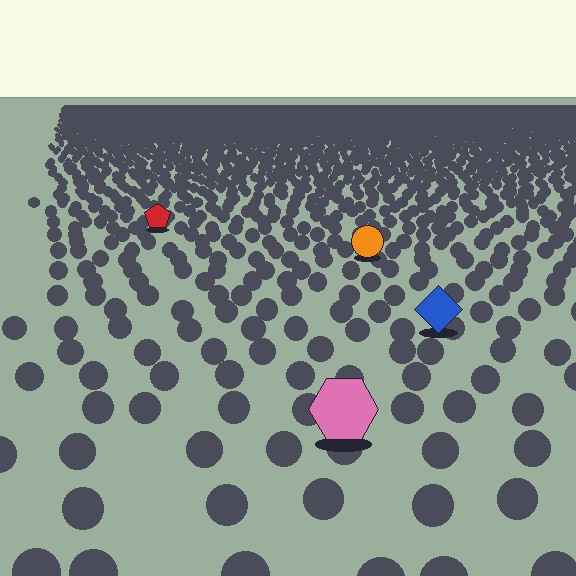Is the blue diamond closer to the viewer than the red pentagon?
Yes. The blue diamond is closer — you can tell from the texture gradient: the ground texture is coarser near it.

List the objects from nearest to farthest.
From nearest to farthest: the pink hexagon, the blue diamond, the orange circle, the red pentagon.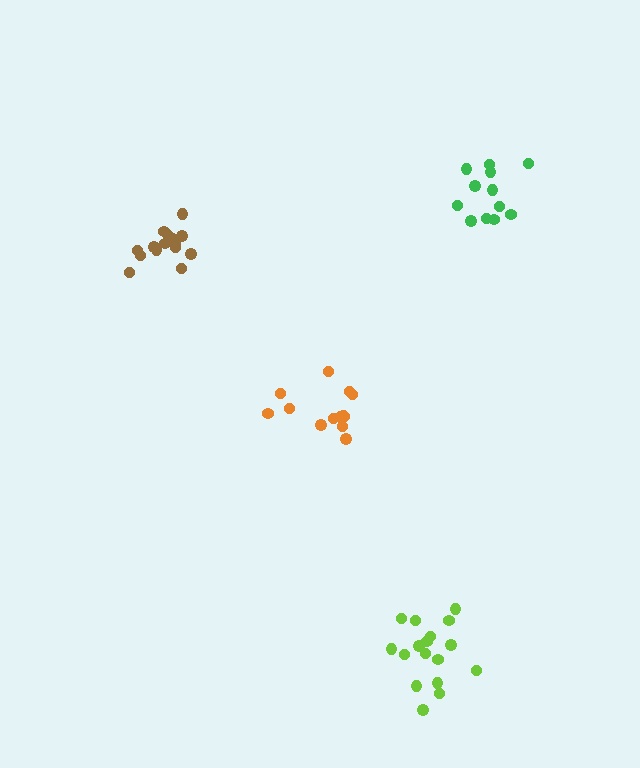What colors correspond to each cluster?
The clusters are colored: brown, lime, green, orange.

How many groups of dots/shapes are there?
There are 4 groups.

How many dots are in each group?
Group 1: 15 dots, Group 2: 18 dots, Group 3: 12 dots, Group 4: 13 dots (58 total).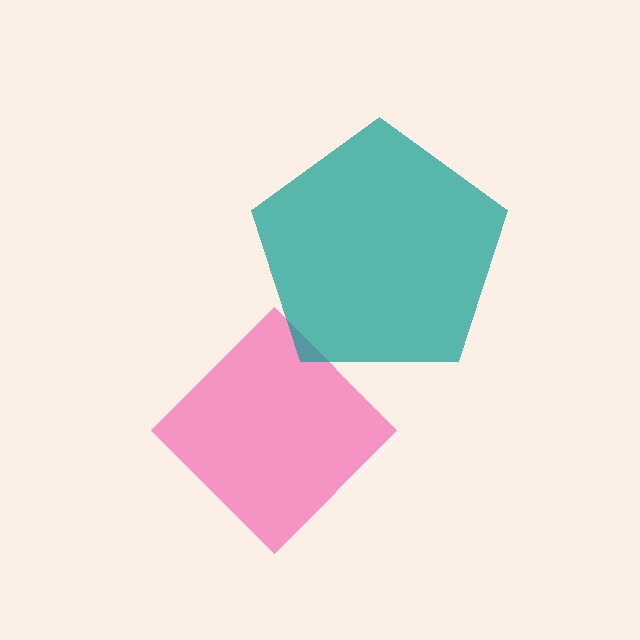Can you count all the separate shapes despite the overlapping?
Yes, there are 2 separate shapes.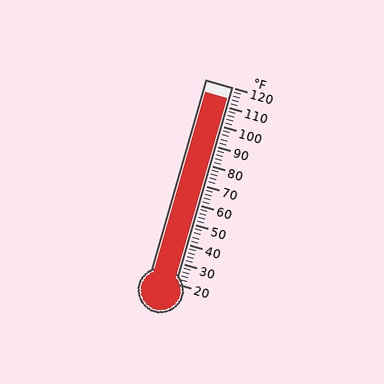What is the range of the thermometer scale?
The thermometer scale ranges from 20°F to 120°F.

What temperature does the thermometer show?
The thermometer shows approximately 114°F.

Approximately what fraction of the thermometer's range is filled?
The thermometer is filled to approximately 95% of its range.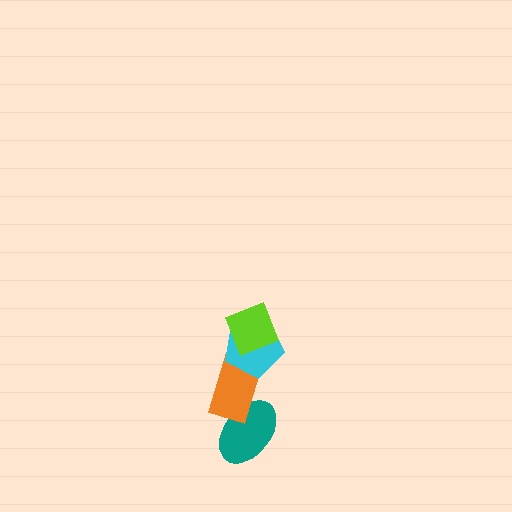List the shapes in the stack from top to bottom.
From top to bottom: the lime diamond, the cyan pentagon, the orange rectangle, the teal ellipse.